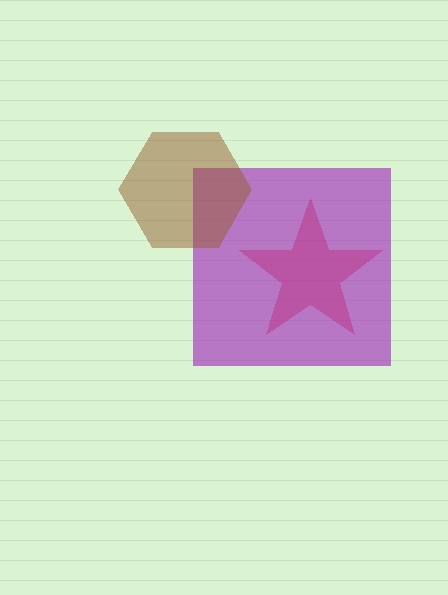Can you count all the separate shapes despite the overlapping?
Yes, there are 3 separate shapes.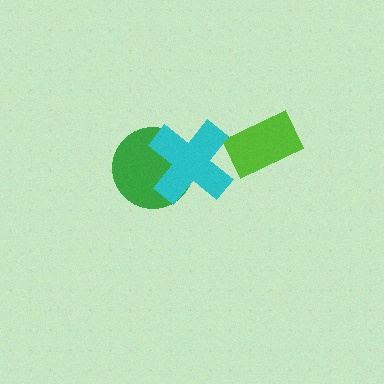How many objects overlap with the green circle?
1 object overlaps with the green circle.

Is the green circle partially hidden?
Yes, it is partially covered by another shape.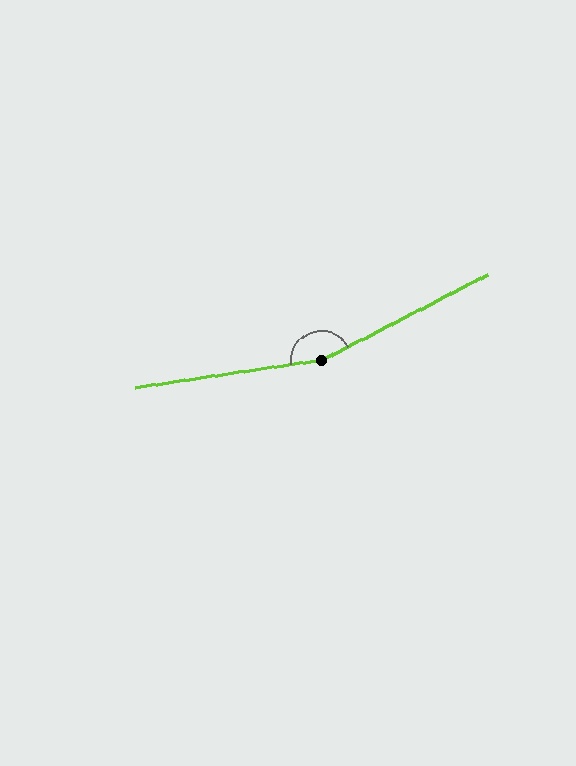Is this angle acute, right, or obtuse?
It is obtuse.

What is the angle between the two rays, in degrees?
Approximately 161 degrees.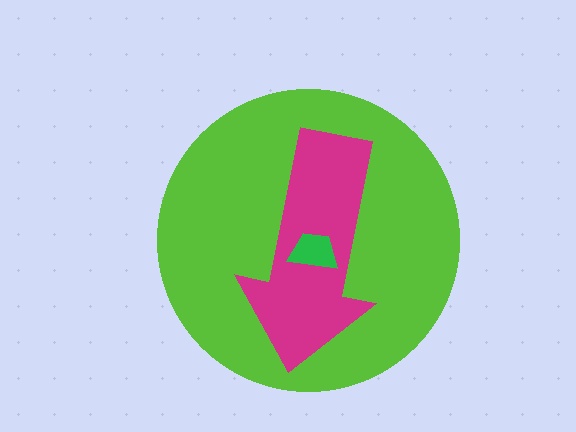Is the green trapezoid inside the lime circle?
Yes.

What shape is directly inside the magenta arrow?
The green trapezoid.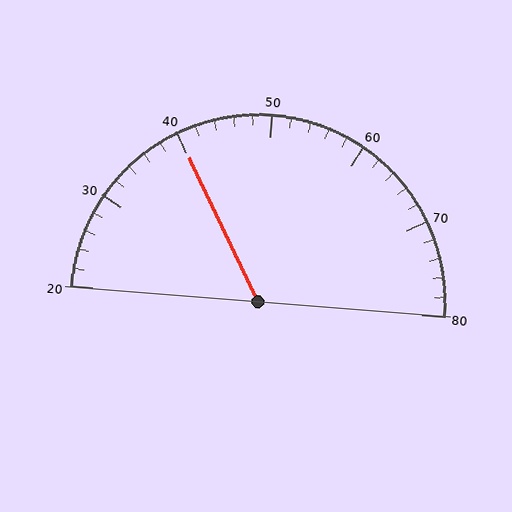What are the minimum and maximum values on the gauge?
The gauge ranges from 20 to 80.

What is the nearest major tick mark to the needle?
The nearest major tick mark is 40.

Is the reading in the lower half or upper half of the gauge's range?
The reading is in the lower half of the range (20 to 80).